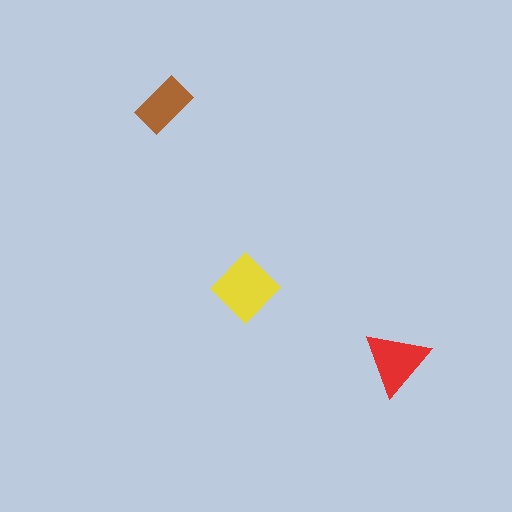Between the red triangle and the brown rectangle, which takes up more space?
The red triangle.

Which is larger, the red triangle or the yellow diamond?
The yellow diamond.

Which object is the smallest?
The brown rectangle.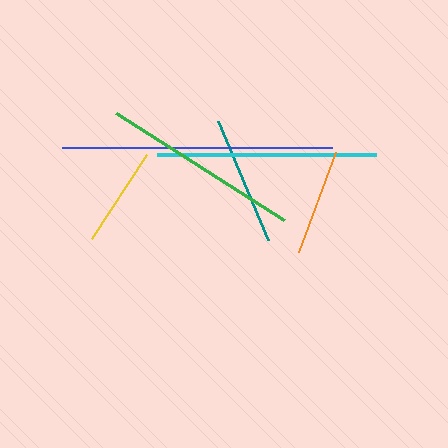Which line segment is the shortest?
The yellow line is the shortest at approximately 100 pixels.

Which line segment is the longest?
The blue line is the longest at approximately 269 pixels.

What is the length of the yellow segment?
The yellow segment is approximately 100 pixels long.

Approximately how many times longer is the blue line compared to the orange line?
The blue line is approximately 2.5 times the length of the orange line.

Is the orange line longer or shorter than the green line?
The green line is longer than the orange line.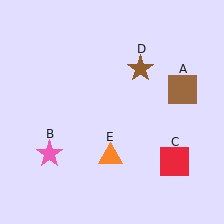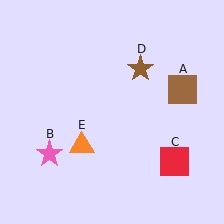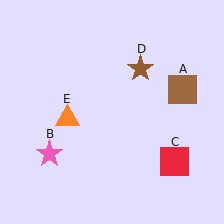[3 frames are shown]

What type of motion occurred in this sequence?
The orange triangle (object E) rotated clockwise around the center of the scene.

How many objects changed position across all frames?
1 object changed position: orange triangle (object E).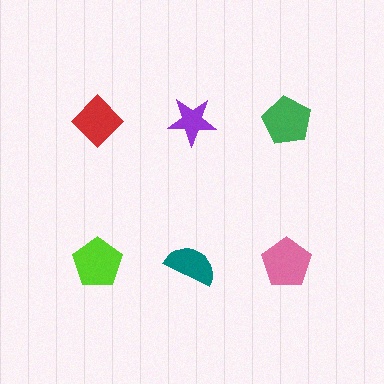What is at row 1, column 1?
A red diamond.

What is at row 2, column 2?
A teal semicircle.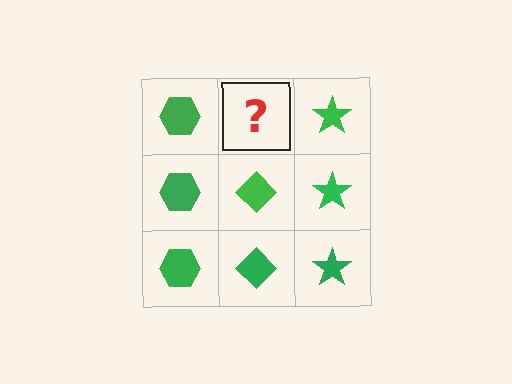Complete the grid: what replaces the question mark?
The question mark should be replaced with a green diamond.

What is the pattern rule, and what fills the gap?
The rule is that each column has a consistent shape. The gap should be filled with a green diamond.